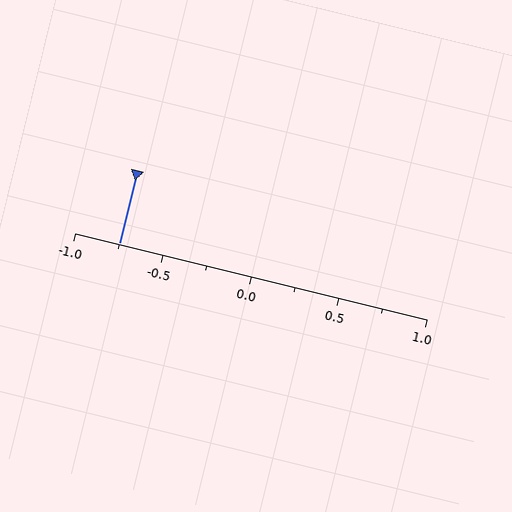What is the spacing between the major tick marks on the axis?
The major ticks are spaced 0.5 apart.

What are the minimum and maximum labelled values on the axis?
The axis runs from -1.0 to 1.0.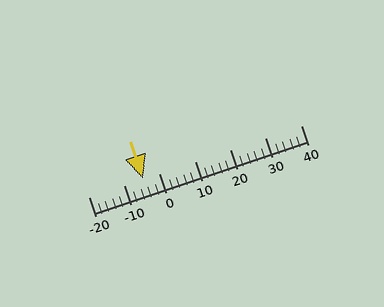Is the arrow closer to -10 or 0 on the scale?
The arrow is closer to 0.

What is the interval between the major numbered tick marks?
The major tick marks are spaced 10 units apart.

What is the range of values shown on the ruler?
The ruler shows values from -20 to 40.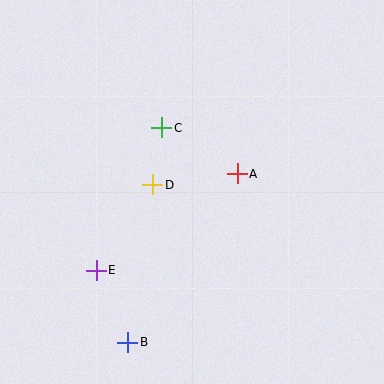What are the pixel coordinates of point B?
Point B is at (128, 342).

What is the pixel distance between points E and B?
The distance between E and B is 78 pixels.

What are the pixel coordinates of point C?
Point C is at (162, 128).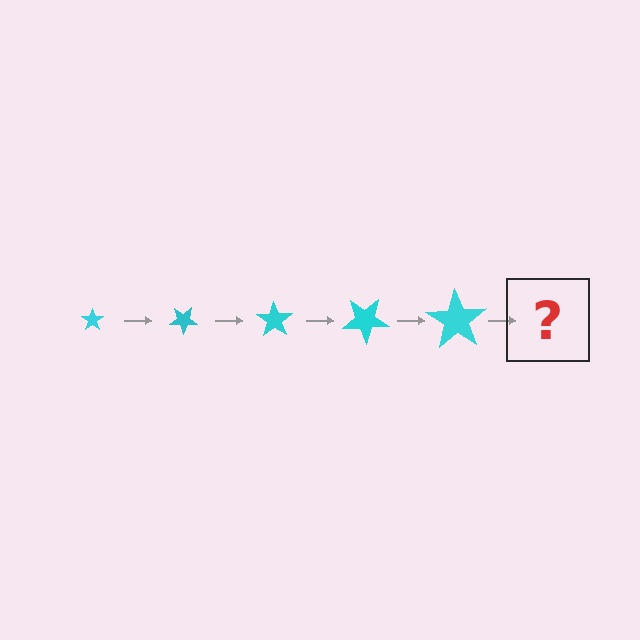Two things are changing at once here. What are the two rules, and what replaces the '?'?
The two rules are that the star grows larger each step and it rotates 35 degrees each step. The '?' should be a star, larger than the previous one and rotated 175 degrees from the start.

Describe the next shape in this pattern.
It should be a star, larger than the previous one and rotated 175 degrees from the start.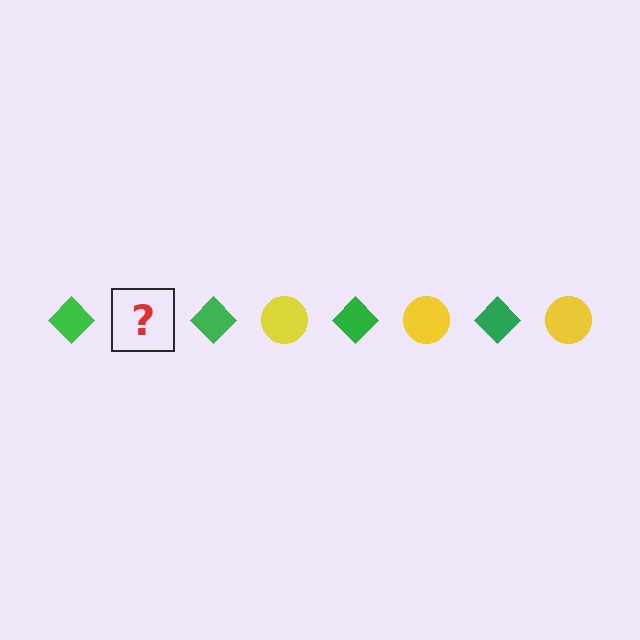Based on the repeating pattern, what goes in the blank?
The blank should be a yellow circle.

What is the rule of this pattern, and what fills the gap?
The rule is that the pattern alternates between green diamond and yellow circle. The gap should be filled with a yellow circle.